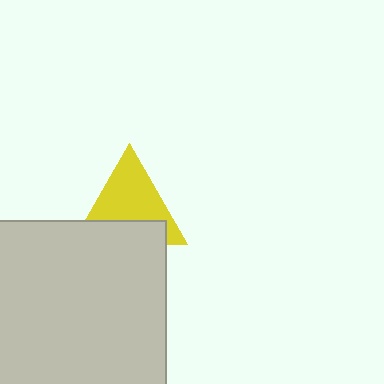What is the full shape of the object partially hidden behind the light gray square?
The partially hidden object is a yellow triangle.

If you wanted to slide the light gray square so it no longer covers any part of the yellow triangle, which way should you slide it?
Slide it down — that is the most direct way to separate the two shapes.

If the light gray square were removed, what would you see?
You would see the complete yellow triangle.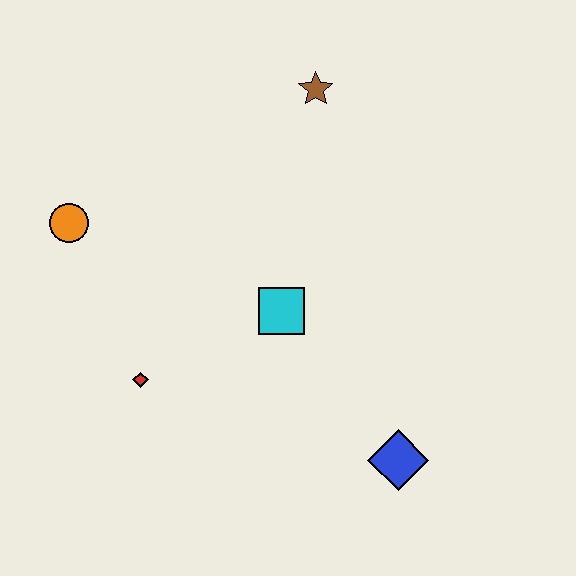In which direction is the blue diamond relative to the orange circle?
The blue diamond is to the right of the orange circle.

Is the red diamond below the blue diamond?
No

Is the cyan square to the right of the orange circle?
Yes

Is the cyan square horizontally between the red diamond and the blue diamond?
Yes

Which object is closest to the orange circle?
The red diamond is closest to the orange circle.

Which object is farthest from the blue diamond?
The orange circle is farthest from the blue diamond.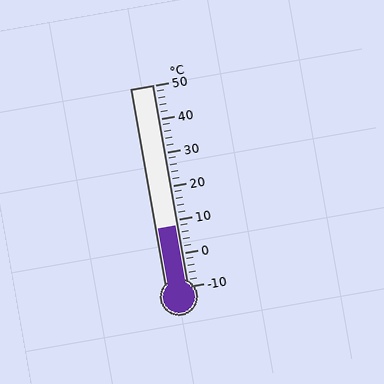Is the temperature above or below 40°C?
The temperature is below 40°C.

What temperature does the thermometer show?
The thermometer shows approximately 8°C.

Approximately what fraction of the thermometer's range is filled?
The thermometer is filled to approximately 30% of its range.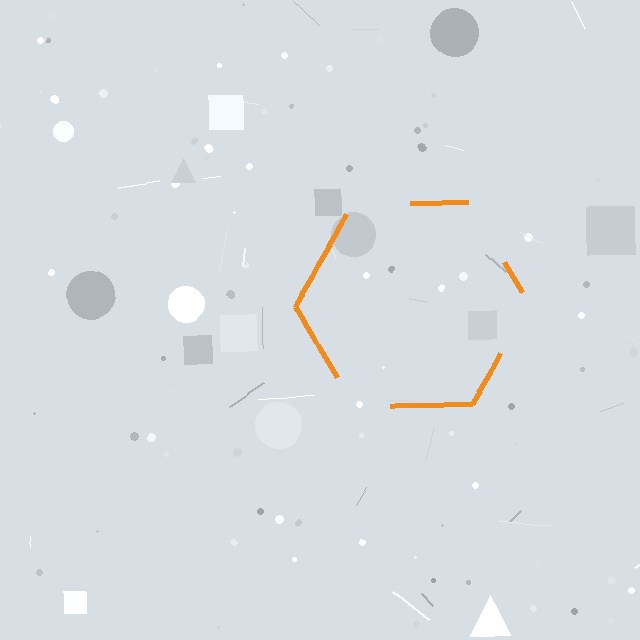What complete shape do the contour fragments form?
The contour fragments form a hexagon.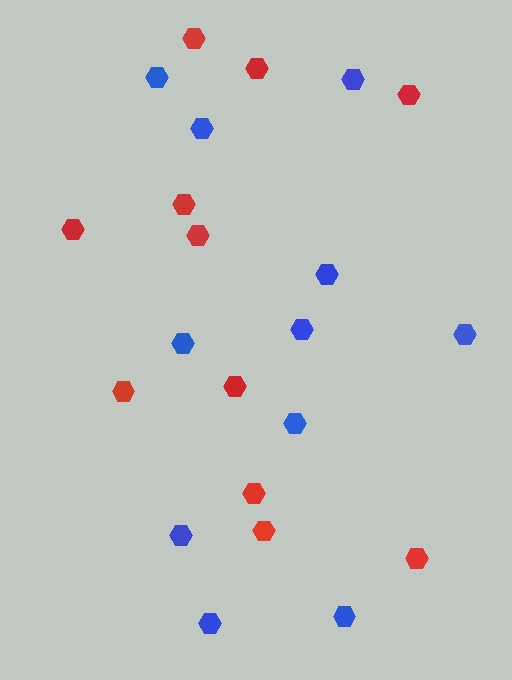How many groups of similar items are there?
There are 2 groups: one group of red hexagons (11) and one group of blue hexagons (11).